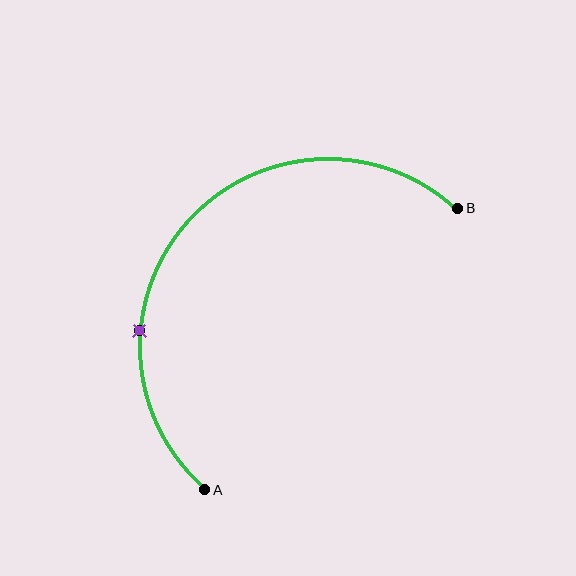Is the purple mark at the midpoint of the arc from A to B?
No. The purple mark lies on the arc but is closer to endpoint A. The arc midpoint would be at the point on the curve equidistant along the arc from both A and B.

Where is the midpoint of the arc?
The arc midpoint is the point on the curve farthest from the straight line joining A and B. It sits above and to the left of that line.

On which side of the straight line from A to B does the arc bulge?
The arc bulges above and to the left of the straight line connecting A and B.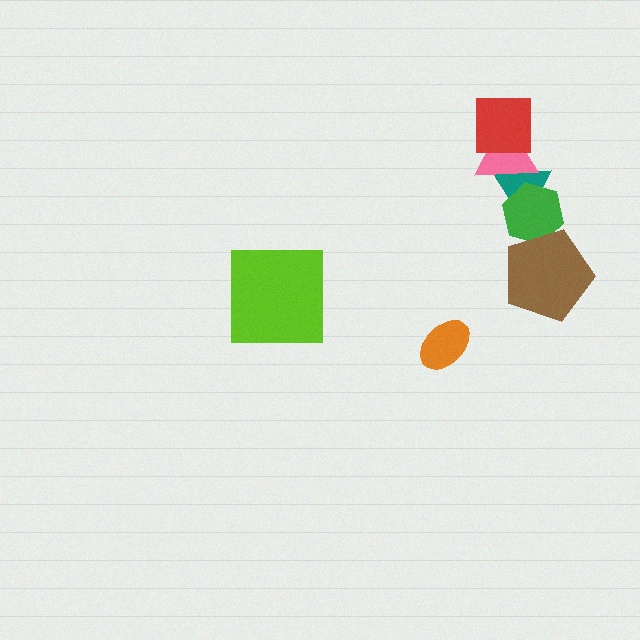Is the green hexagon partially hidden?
Yes, it is partially covered by another shape.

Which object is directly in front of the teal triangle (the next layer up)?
The green hexagon is directly in front of the teal triangle.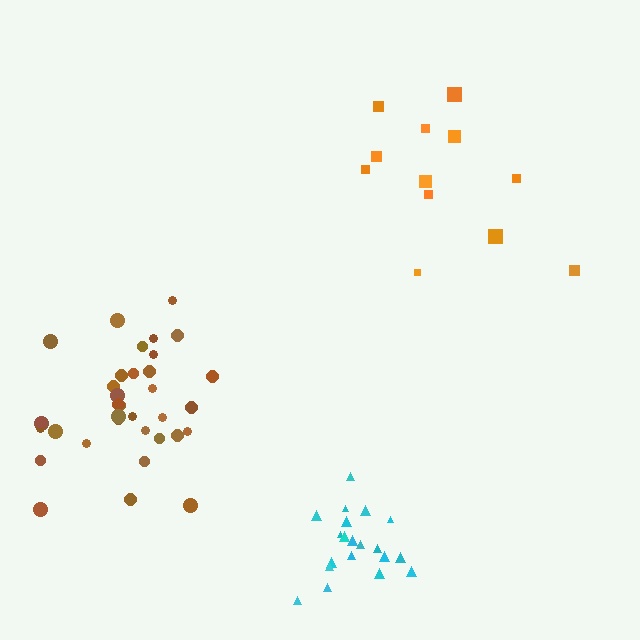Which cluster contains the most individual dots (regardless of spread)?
Brown (35).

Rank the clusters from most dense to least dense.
cyan, brown, orange.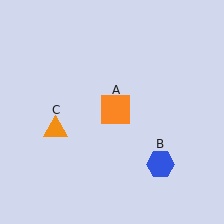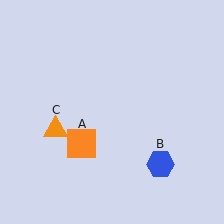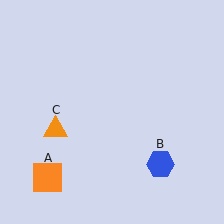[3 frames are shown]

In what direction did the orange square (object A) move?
The orange square (object A) moved down and to the left.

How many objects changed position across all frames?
1 object changed position: orange square (object A).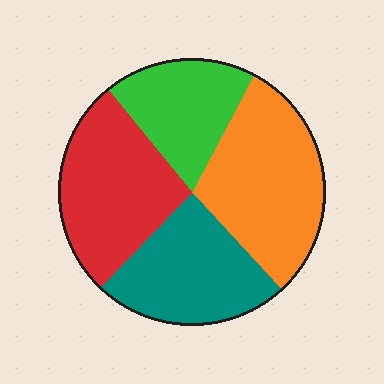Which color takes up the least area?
Green, at roughly 20%.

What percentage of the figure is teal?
Teal takes up about one quarter (1/4) of the figure.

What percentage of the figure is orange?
Orange covers roughly 30% of the figure.